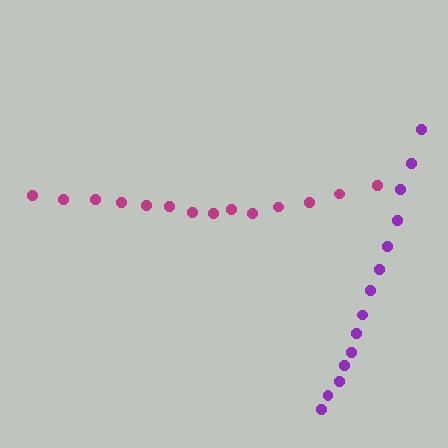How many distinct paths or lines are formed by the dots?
There are 2 distinct paths.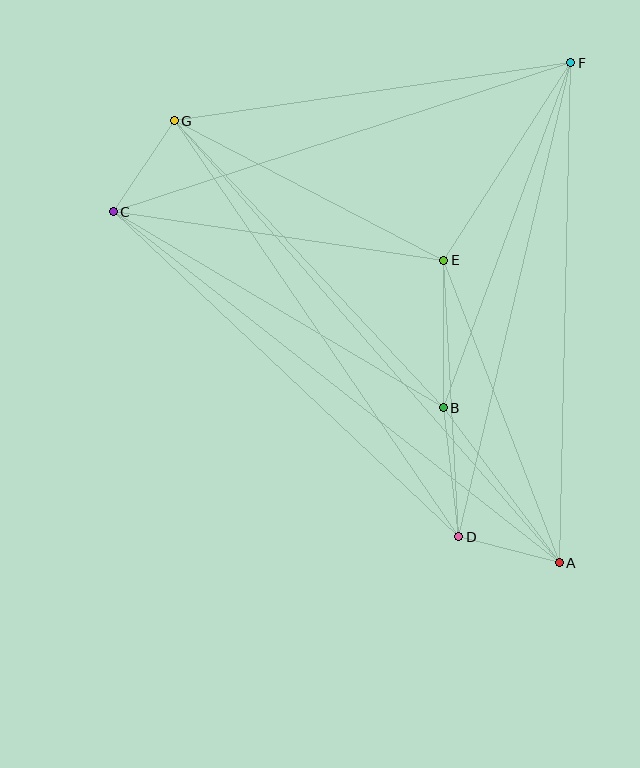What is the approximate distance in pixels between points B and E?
The distance between B and E is approximately 147 pixels.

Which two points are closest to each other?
Points A and D are closest to each other.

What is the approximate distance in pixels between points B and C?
The distance between B and C is approximately 384 pixels.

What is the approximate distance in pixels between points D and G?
The distance between D and G is approximately 504 pixels.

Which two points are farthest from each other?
Points A and G are farthest from each other.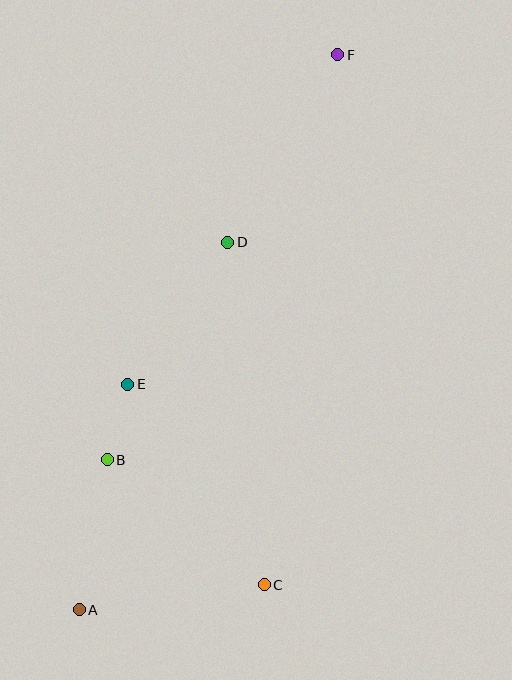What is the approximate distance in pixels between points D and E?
The distance between D and E is approximately 174 pixels.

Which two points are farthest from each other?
Points A and F are farthest from each other.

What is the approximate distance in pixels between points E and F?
The distance between E and F is approximately 390 pixels.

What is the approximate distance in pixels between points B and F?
The distance between B and F is approximately 466 pixels.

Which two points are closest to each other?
Points B and E are closest to each other.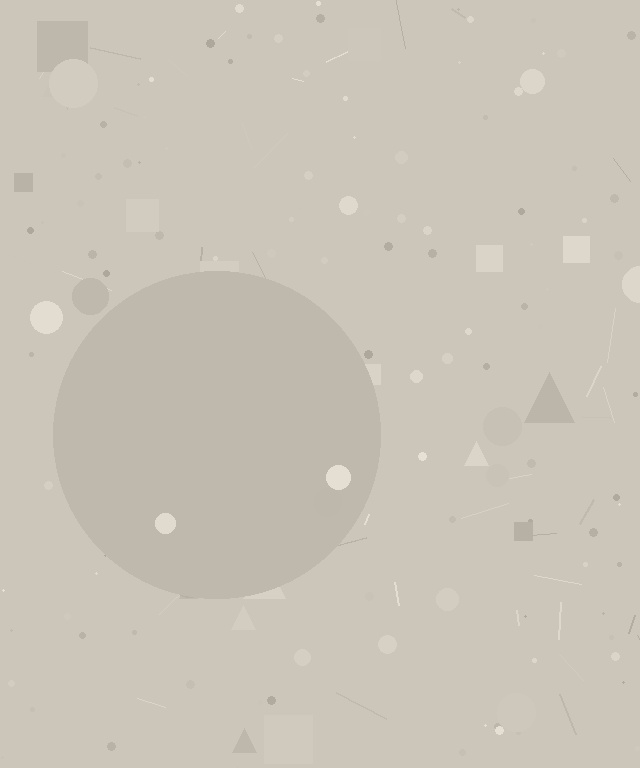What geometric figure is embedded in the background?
A circle is embedded in the background.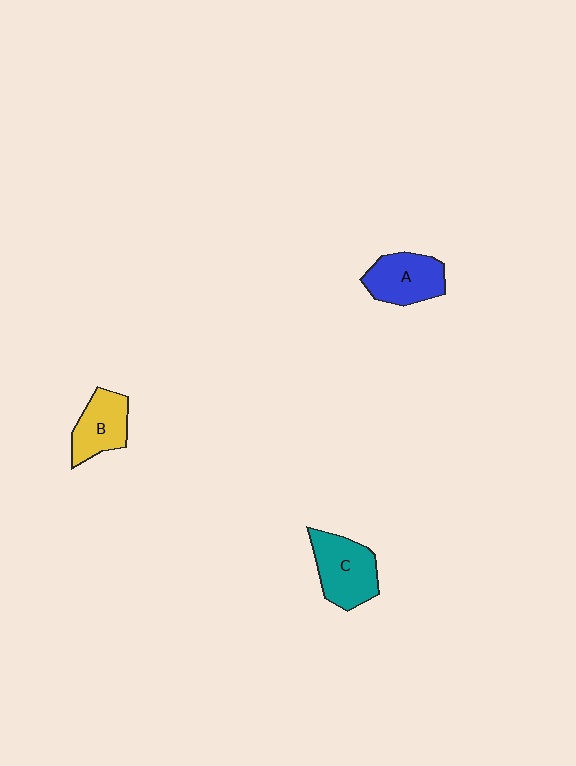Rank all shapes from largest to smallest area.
From largest to smallest: C (teal), A (blue), B (yellow).